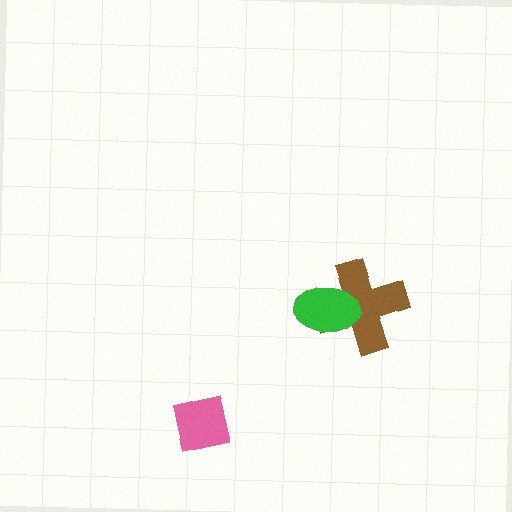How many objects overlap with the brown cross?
1 object overlaps with the brown cross.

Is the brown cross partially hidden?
Yes, it is partially covered by another shape.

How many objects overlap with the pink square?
0 objects overlap with the pink square.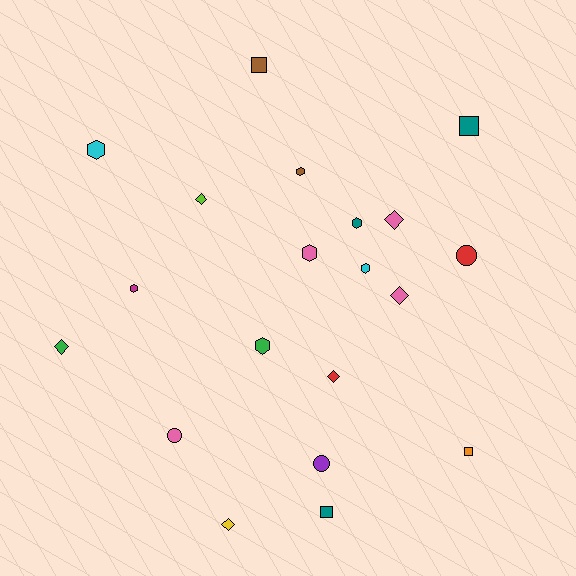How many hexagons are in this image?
There are 7 hexagons.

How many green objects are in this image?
There are 2 green objects.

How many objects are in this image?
There are 20 objects.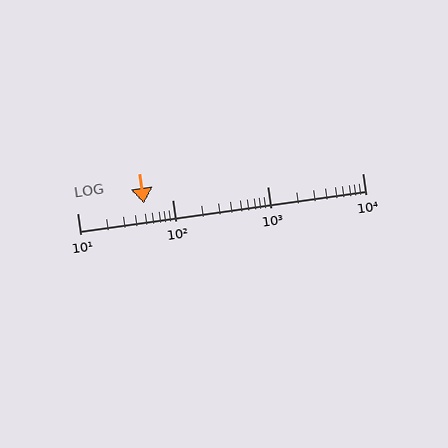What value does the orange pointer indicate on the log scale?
The pointer indicates approximately 51.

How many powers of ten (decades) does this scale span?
The scale spans 3 decades, from 10 to 10000.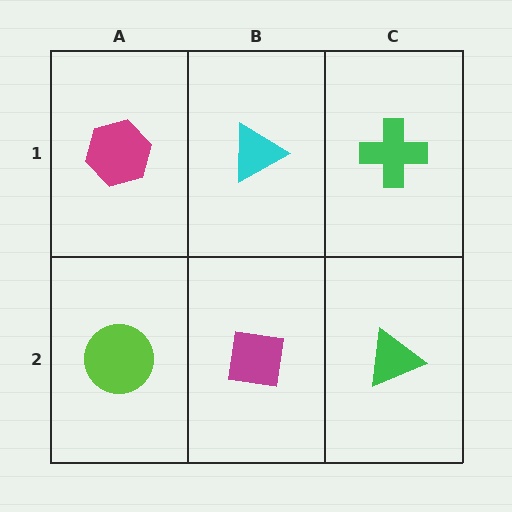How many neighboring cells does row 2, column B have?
3.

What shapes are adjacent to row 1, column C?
A green triangle (row 2, column C), a cyan triangle (row 1, column B).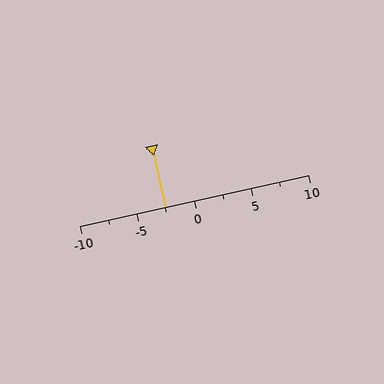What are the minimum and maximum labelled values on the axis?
The axis runs from -10 to 10.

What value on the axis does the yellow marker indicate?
The marker indicates approximately -2.5.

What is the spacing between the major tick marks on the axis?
The major ticks are spaced 5 apart.